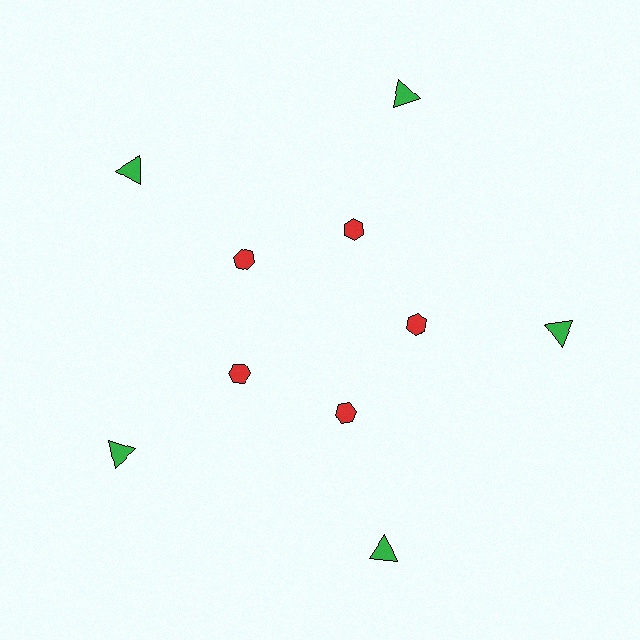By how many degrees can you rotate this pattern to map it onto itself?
The pattern maps onto itself every 72 degrees of rotation.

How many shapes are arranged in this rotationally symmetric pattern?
There are 10 shapes, arranged in 5 groups of 2.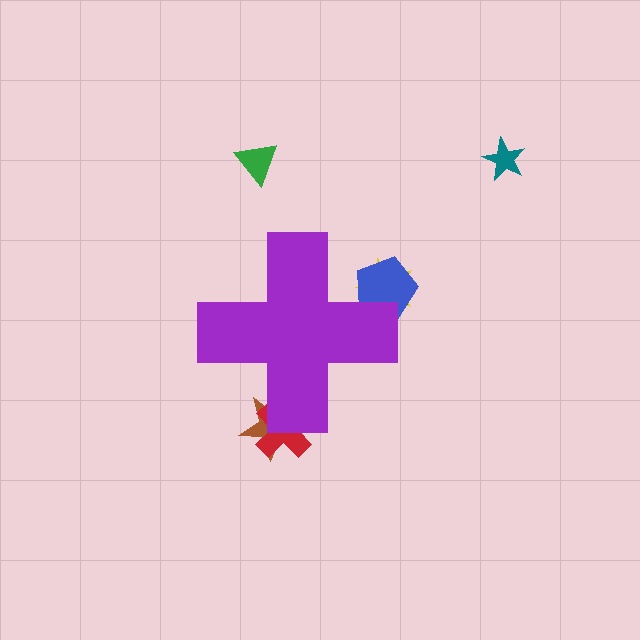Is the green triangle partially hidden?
No, the green triangle is fully visible.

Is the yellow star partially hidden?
Yes, the yellow star is partially hidden behind the purple cross.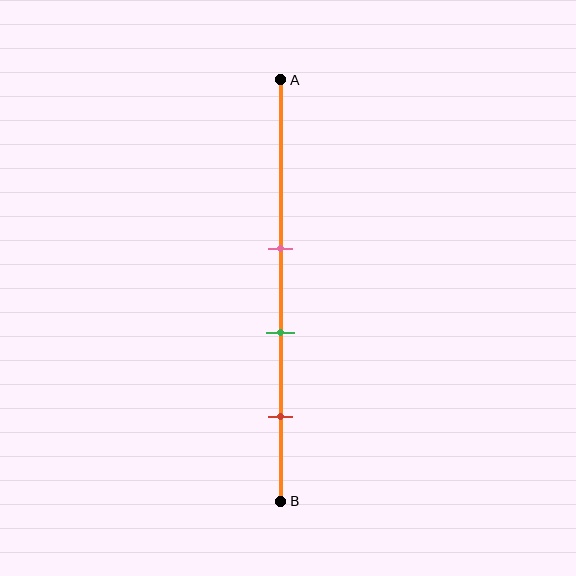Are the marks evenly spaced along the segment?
Yes, the marks are approximately evenly spaced.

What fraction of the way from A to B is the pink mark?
The pink mark is approximately 40% (0.4) of the way from A to B.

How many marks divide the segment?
There are 3 marks dividing the segment.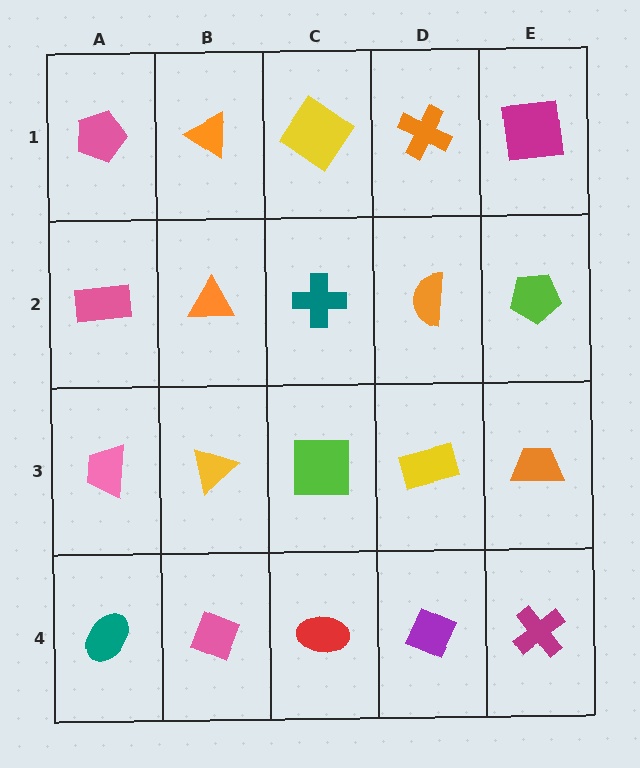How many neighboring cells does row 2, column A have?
3.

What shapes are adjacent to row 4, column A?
A pink trapezoid (row 3, column A), a pink diamond (row 4, column B).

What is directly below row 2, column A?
A pink trapezoid.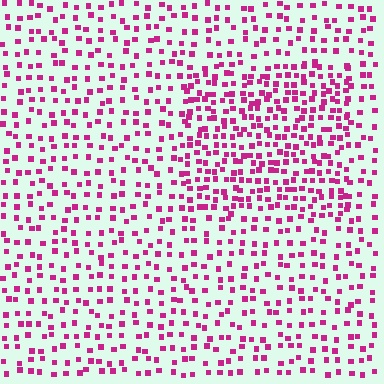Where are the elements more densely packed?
The elements are more densely packed inside the rectangle boundary.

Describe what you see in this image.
The image contains small magenta elements arranged at two different densities. A rectangle-shaped region is visible where the elements are more densely packed than the surrounding area.